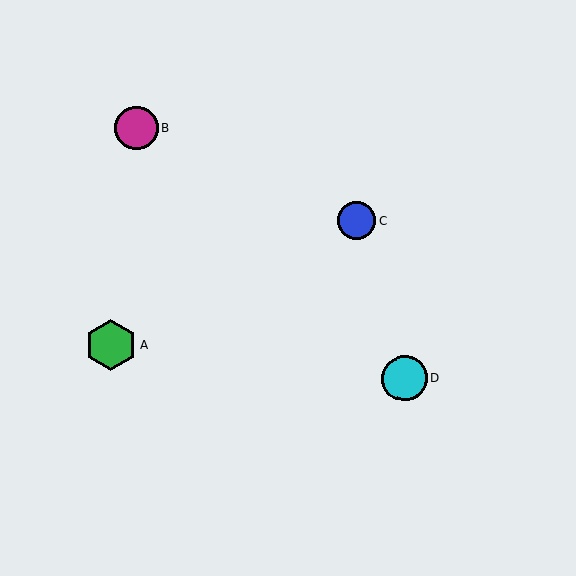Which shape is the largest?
The green hexagon (labeled A) is the largest.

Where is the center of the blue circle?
The center of the blue circle is at (357, 221).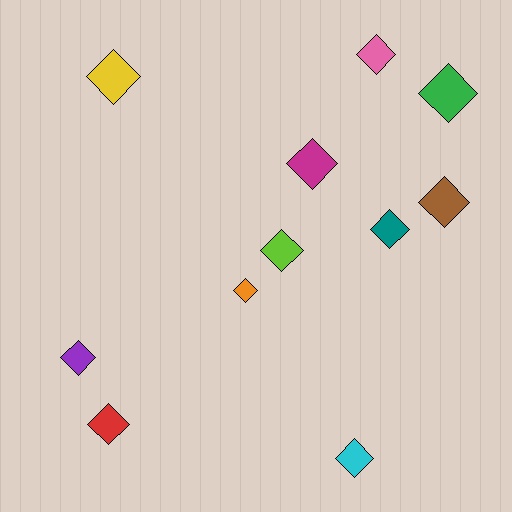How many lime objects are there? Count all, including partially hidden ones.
There is 1 lime object.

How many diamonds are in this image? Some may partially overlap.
There are 11 diamonds.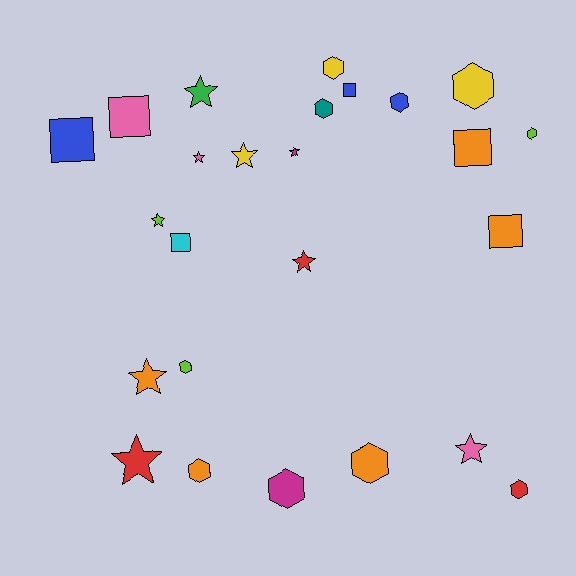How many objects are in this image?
There are 25 objects.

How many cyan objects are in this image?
There is 1 cyan object.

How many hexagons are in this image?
There are 10 hexagons.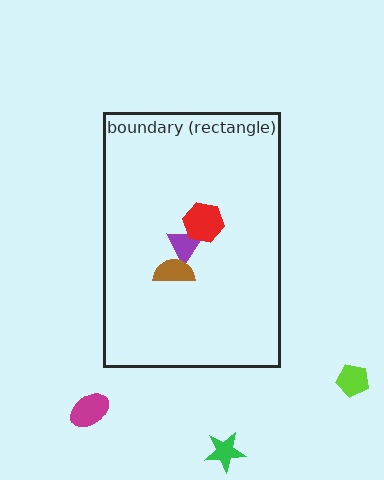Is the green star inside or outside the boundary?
Outside.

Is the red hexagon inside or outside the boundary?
Inside.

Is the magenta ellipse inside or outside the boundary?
Outside.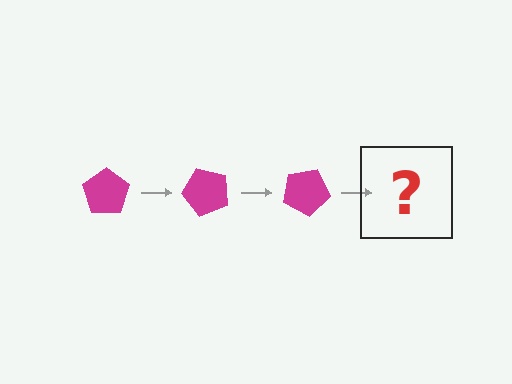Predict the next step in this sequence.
The next step is a magenta pentagon rotated 150 degrees.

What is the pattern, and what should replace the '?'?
The pattern is that the pentagon rotates 50 degrees each step. The '?' should be a magenta pentagon rotated 150 degrees.